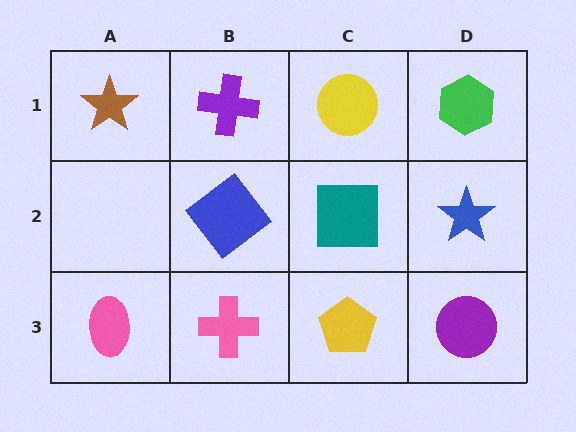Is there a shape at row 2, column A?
No, that cell is empty.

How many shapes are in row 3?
4 shapes.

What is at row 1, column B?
A purple cross.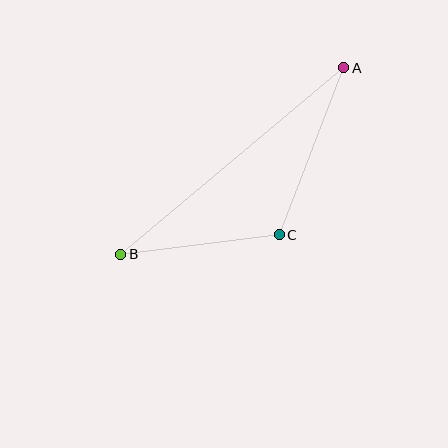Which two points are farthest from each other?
Points A and B are farthest from each other.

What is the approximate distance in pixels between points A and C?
The distance between A and C is approximately 179 pixels.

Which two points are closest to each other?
Points B and C are closest to each other.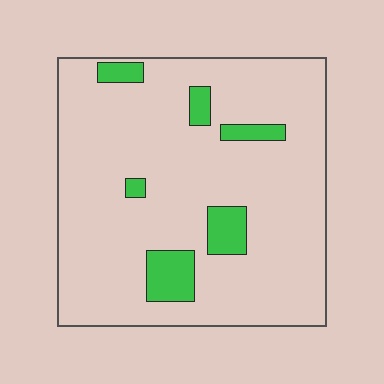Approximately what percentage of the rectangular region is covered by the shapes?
Approximately 10%.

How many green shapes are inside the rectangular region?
6.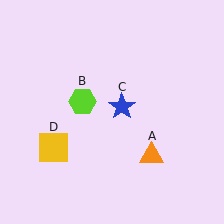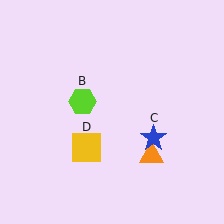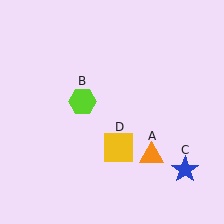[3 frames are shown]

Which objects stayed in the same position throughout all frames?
Orange triangle (object A) and lime hexagon (object B) remained stationary.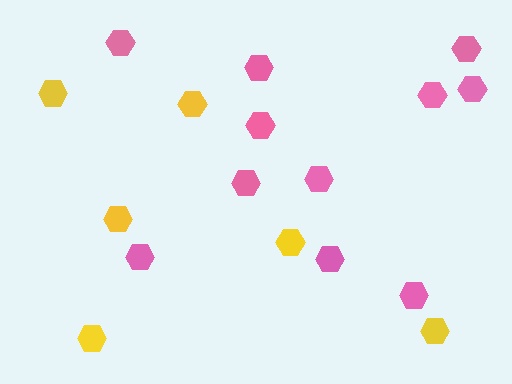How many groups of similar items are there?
There are 2 groups: one group of yellow hexagons (6) and one group of pink hexagons (11).